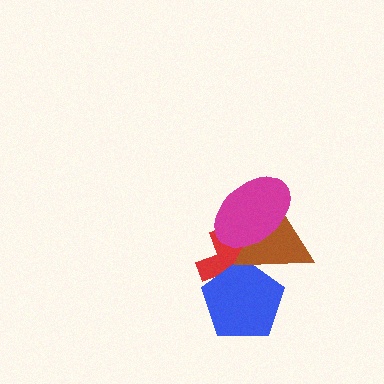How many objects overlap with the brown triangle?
3 objects overlap with the brown triangle.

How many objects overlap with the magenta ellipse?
2 objects overlap with the magenta ellipse.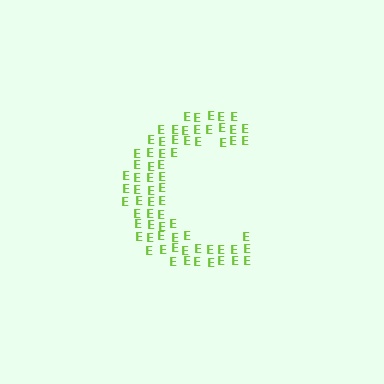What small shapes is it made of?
It is made of small letter E's.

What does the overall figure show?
The overall figure shows the letter C.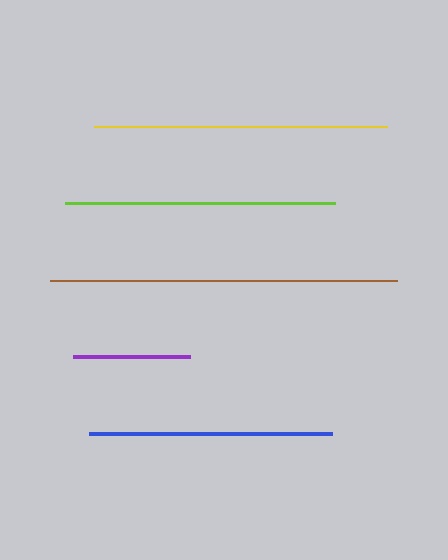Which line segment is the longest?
The brown line is the longest at approximately 348 pixels.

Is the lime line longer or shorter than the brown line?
The brown line is longer than the lime line.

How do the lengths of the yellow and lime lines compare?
The yellow and lime lines are approximately the same length.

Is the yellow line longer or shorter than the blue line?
The yellow line is longer than the blue line.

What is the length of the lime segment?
The lime segment is approximately 270 pixels long.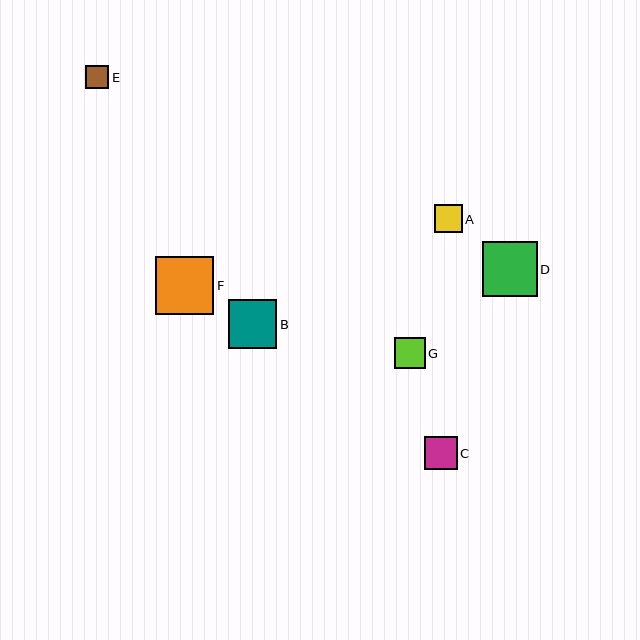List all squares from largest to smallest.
From largest to smallest: F, D, B, C, G, A, E.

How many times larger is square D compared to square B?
Square D is approximately 1.1 times the size of square B.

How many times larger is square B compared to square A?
Square B is approximately 1.7 times the size of square A.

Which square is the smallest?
Square E is the smallest with a size of approximately 23 pixels.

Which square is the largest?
Square F is the largest with a size of approximately 58 pixels.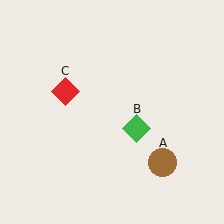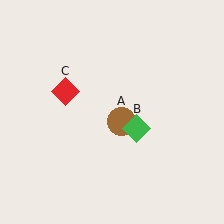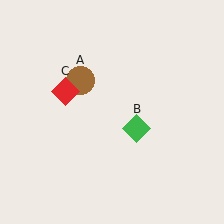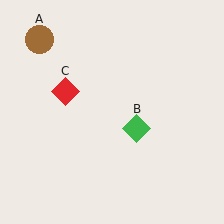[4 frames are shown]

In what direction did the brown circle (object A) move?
The brown circle (object A) moved up and to the left.